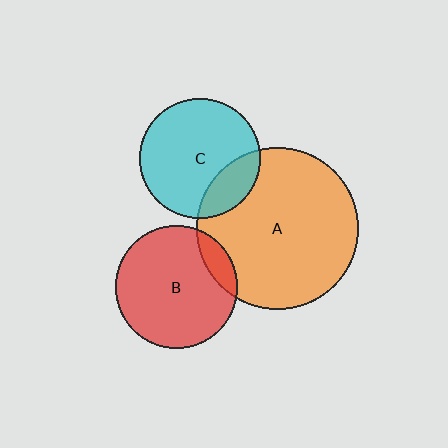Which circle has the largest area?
Circle A (orange).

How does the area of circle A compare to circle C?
Approximately 1.8 times.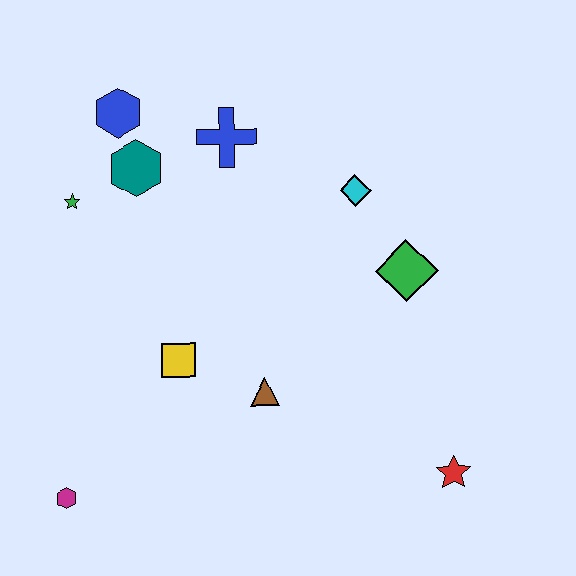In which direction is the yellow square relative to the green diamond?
The yellow square is to the left of the green diamond.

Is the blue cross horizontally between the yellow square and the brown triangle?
Yes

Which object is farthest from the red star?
The blue hexagon is farthest from the red star.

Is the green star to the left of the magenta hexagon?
No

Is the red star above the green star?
No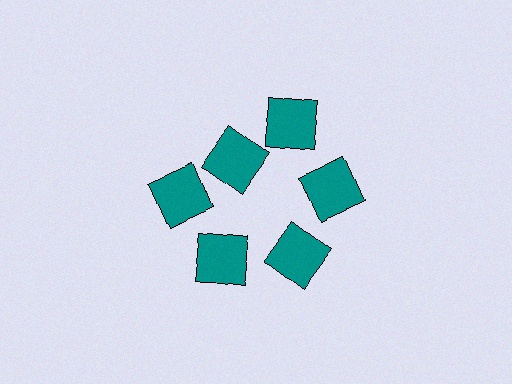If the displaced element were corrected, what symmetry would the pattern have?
It would have 6-fold rotational symmetry — the pattern would map onto itself every 60 degrees.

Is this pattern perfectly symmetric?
No. The 6 teal squares are arranged in a ring, but one element near the 11 o'clock position is pulled inward toward the center, breaking the 6-fold rotational symmetry.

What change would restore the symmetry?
The symmetry would be restored by moving it outward, back onto the ring so that all 6 squares sit at equal angles and equal distance from the center.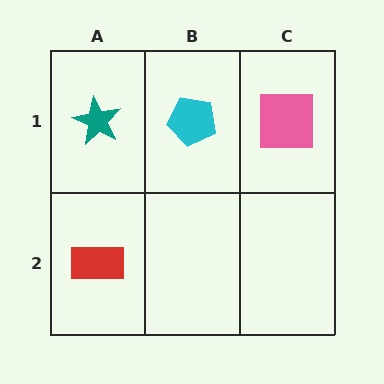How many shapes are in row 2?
1 shape.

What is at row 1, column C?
A pink square.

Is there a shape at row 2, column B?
No, that cell is empty.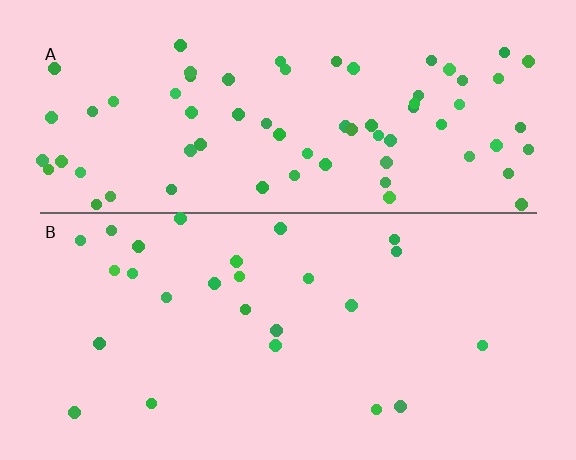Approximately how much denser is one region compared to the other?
Approximately 2.8× — region A over region B.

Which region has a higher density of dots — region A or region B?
A (the top).